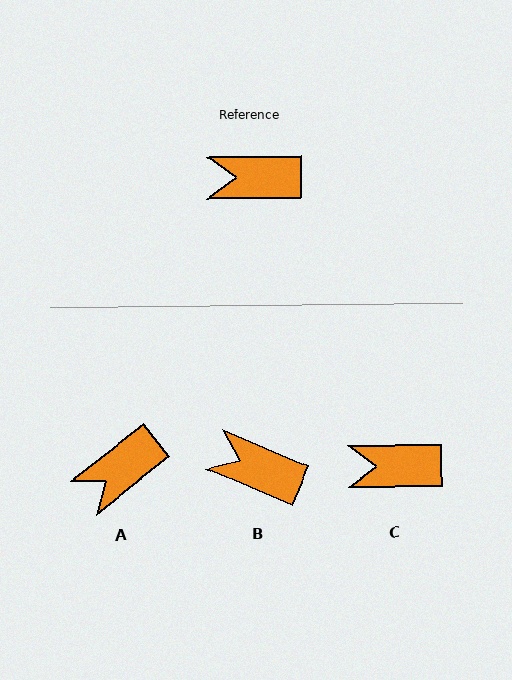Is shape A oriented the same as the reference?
No, it is off by about 38 degrees.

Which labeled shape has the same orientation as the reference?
C.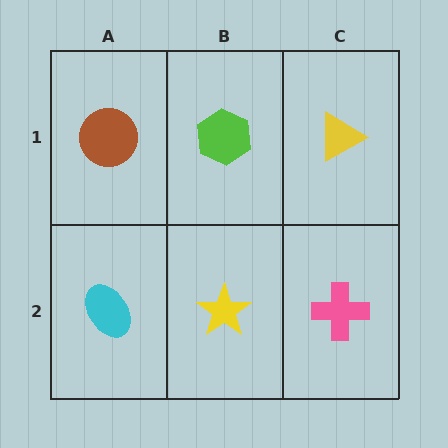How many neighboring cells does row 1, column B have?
3.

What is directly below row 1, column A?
A cyan ellipse.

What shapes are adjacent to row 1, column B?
A yellow star (row 2, column B), a brown circle (row 1, column A), a yellow triangle (row 1, column C).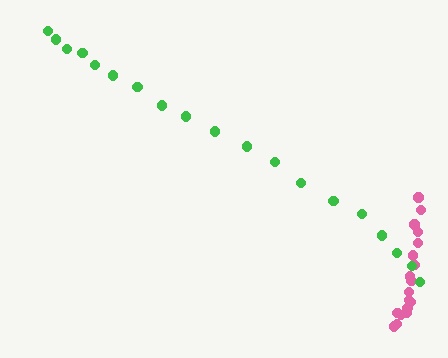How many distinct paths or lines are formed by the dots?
There are 2 distinct paths.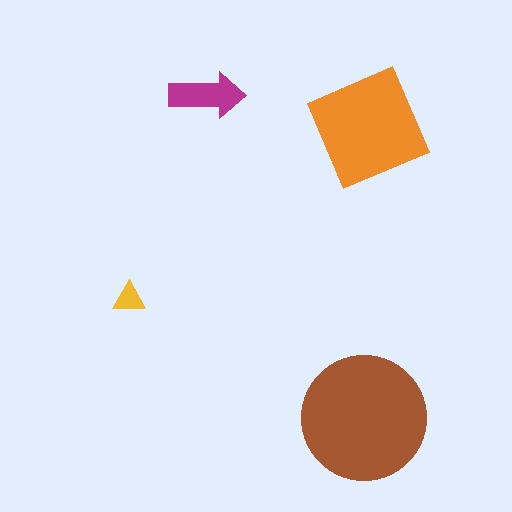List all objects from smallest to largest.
The yellow triangle, the magenta arrow, the orange square, the brown circle.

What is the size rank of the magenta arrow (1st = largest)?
3rd.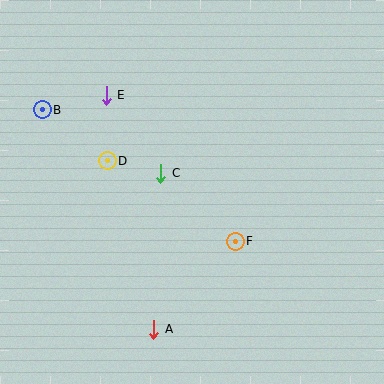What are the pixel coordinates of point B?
Point B is at (42, 110).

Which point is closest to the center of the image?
Point C at (161, 173) is closest to the center.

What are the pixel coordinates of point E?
Point E is at (106, 95).